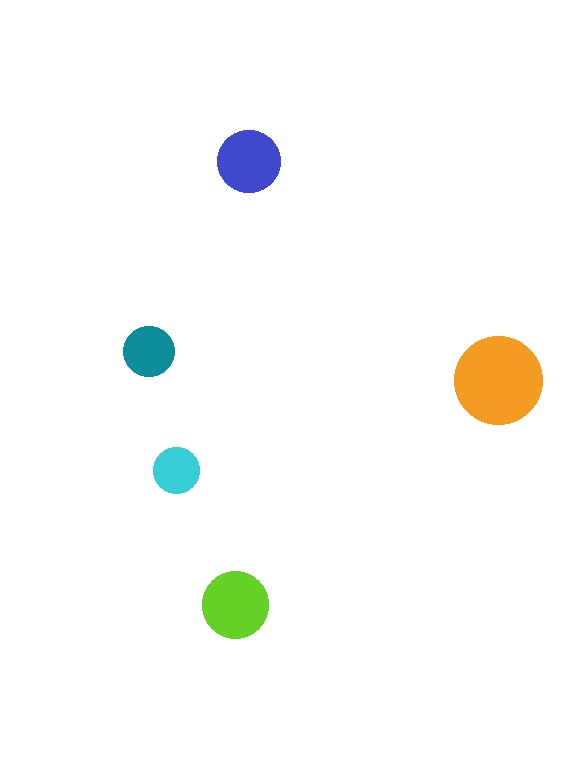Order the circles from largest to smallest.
the orange one, the lime one, the blue one, the teal one, the cyan one.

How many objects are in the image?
There are 5 objects in the image.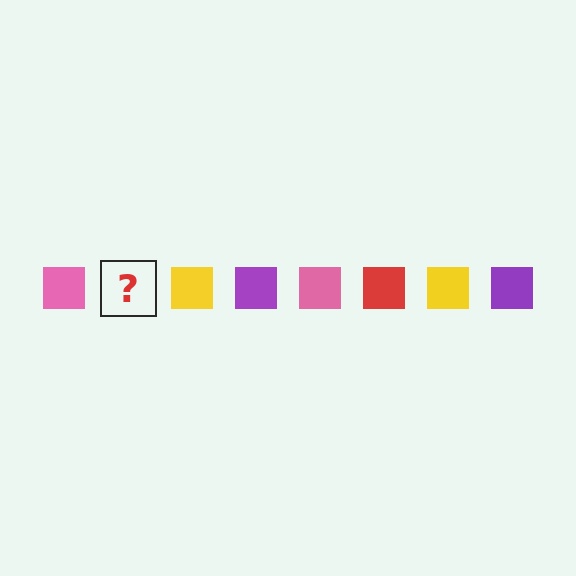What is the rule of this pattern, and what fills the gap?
The rule is that the pattern cycles through pink, red, yellow, purple squares. The gap should be filled with a red square.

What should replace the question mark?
The question mark should be replaced with a red square.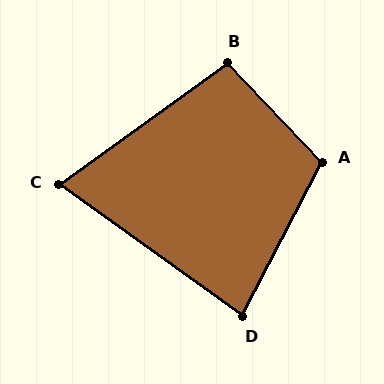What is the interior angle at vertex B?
Approximately 98 degrees (obtuse).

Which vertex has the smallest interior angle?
C, at approximately 71 degrees.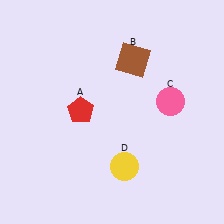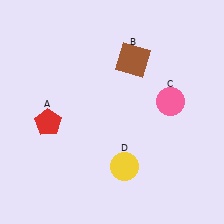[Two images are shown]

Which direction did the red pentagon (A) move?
The red pentagon (A) moved left.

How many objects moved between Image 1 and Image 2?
1 object moved between the two images.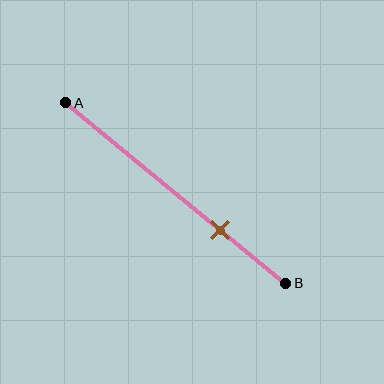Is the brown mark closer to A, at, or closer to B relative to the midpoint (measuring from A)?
The brown mark is closer to point B than the midpoint of segment AB.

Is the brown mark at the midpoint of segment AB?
No, the mark is at about 70% from A, not at the 50% midpoint.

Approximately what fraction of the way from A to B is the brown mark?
The brown mark is approximately 70% of the way from A to B.